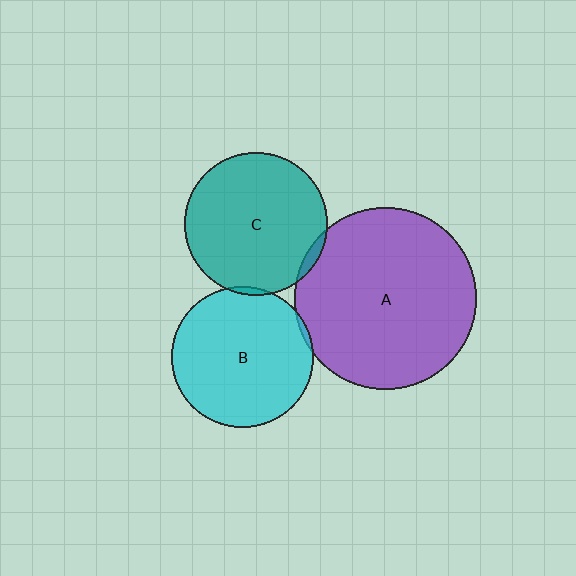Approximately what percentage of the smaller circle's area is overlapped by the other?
Approximately 5%.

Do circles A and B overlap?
Yes.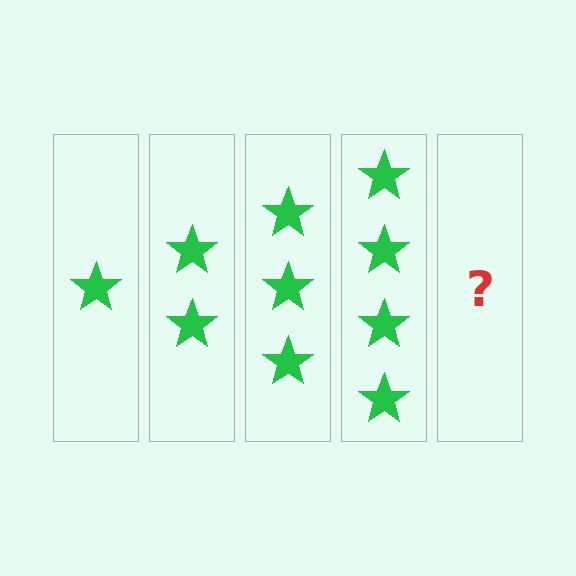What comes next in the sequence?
The next element should be 5 stars.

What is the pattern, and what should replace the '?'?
The pattern is that each step adds one more star. The '?' should be 5 stars.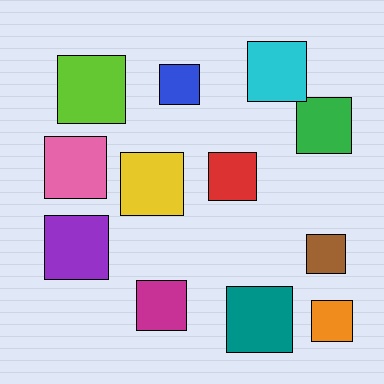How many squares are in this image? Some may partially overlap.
There are 12 squares.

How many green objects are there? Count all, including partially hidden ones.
There is 1 green object.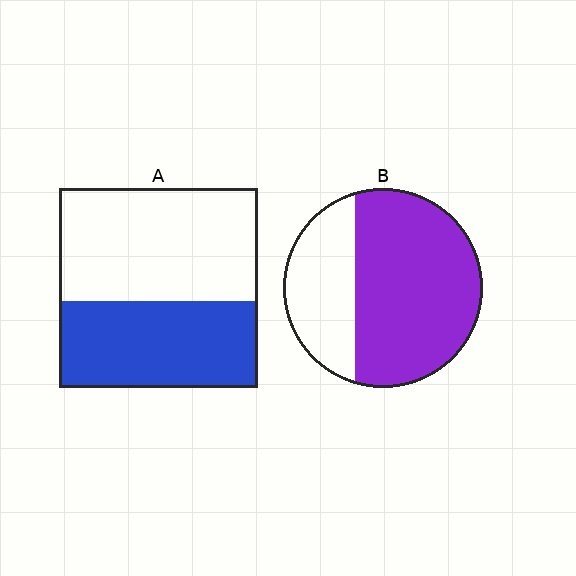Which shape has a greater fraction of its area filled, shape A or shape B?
Shape B.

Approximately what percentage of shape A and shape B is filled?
A is approximately 45% and B is approximately 70%.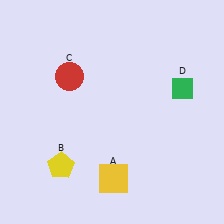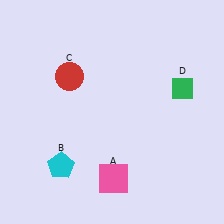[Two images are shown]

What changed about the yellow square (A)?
In Image 1, A is yellow. In Image 2, it changed to pink.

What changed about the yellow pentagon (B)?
In Image 1, B is yellow. In Image 2, it changed to cyan.